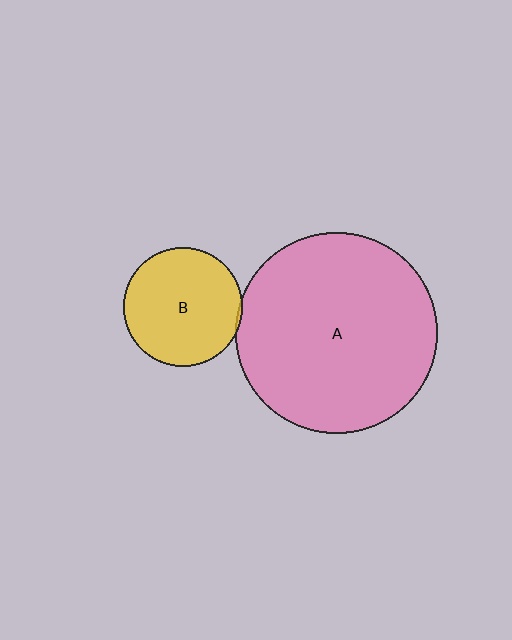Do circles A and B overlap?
Yes.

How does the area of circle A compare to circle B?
Approximately 2.9 times.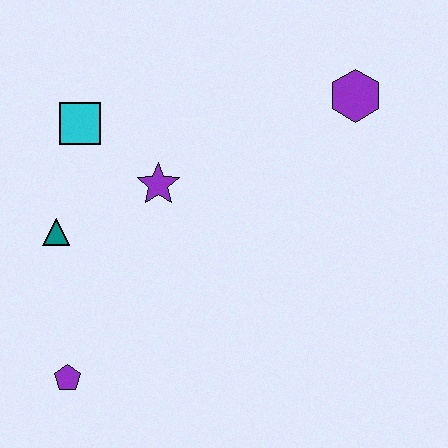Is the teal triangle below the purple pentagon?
No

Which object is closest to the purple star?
The cyan square is closest to the purple star.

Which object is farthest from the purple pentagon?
The purple hexagon is farthest from the purple pentagon.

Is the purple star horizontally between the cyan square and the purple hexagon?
Yes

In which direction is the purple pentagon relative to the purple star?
The purple pentagon is below the purple star.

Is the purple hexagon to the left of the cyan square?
No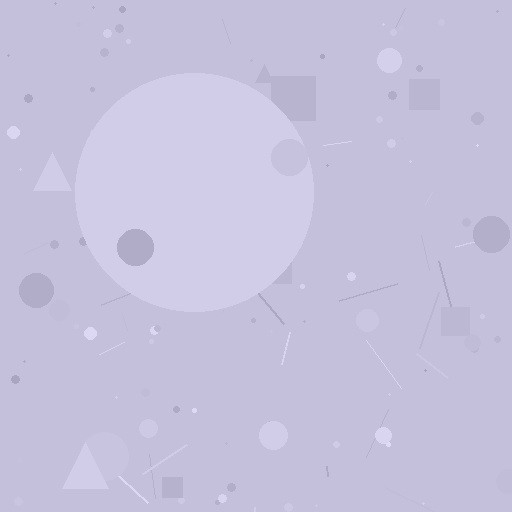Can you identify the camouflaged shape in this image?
The camouflaged shape is a circle.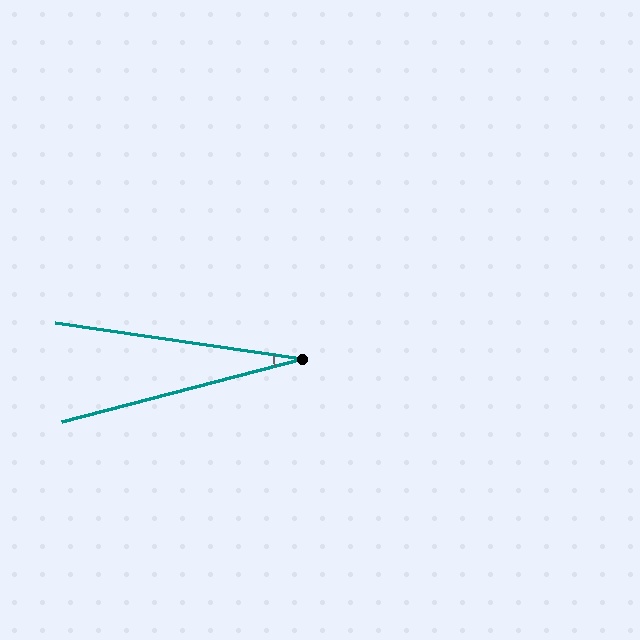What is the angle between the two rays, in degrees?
Approximately 23 degrees.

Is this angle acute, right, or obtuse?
It is acute.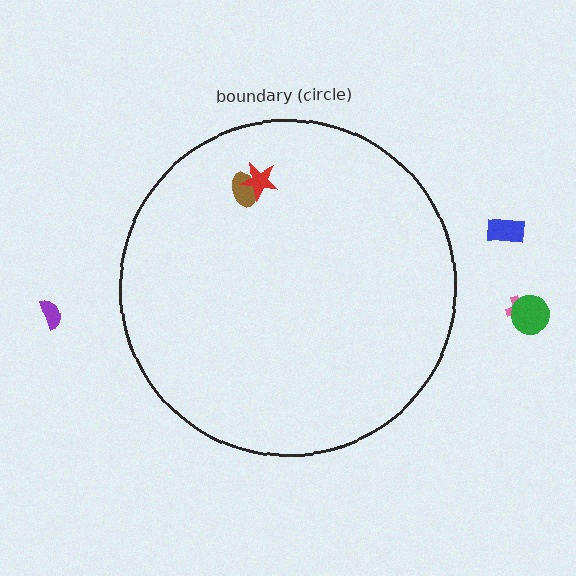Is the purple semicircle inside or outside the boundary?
Outside.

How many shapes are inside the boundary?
2 inside, 4 outside.